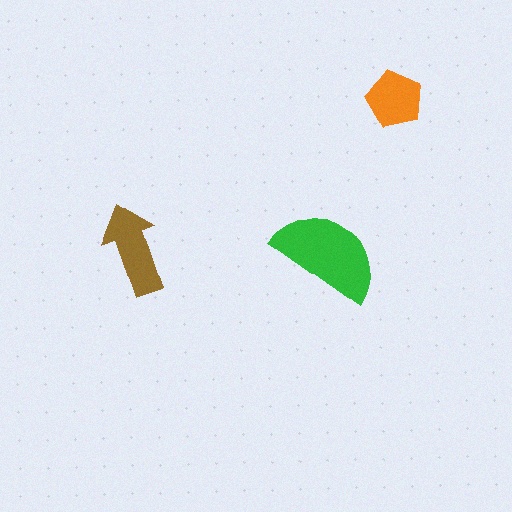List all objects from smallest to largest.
The orange pentagon, the brown arrow, the green semicircle.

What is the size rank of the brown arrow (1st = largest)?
2nd.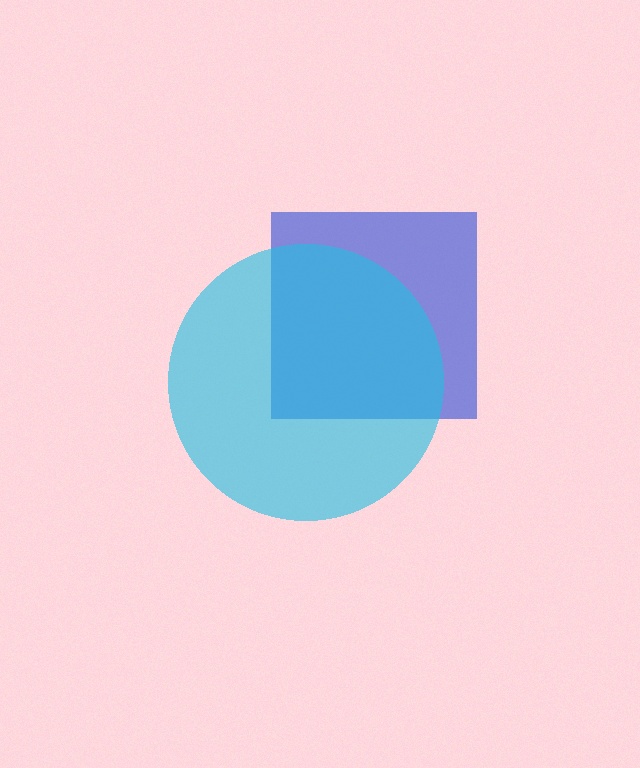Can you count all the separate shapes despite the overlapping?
Yes, there are 2 separate shapes.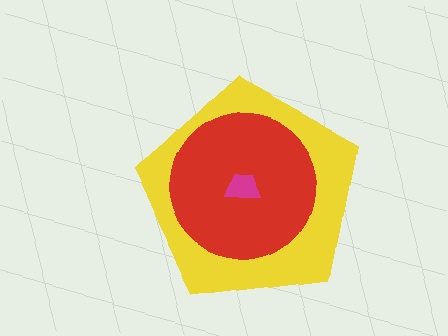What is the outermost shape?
The yellow pentagon.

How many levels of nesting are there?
3.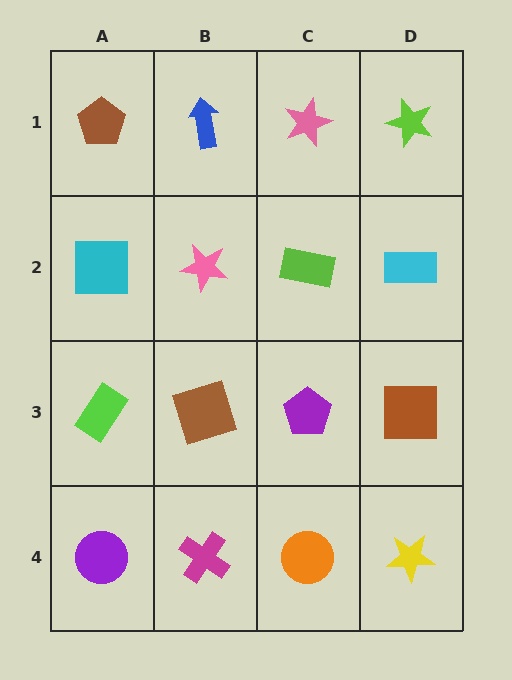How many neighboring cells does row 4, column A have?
2.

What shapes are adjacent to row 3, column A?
A cyan square (row 2, column A), a purple circle (row 4, column A), a brown square (row 3, column B).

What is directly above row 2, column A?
A brown pentagon.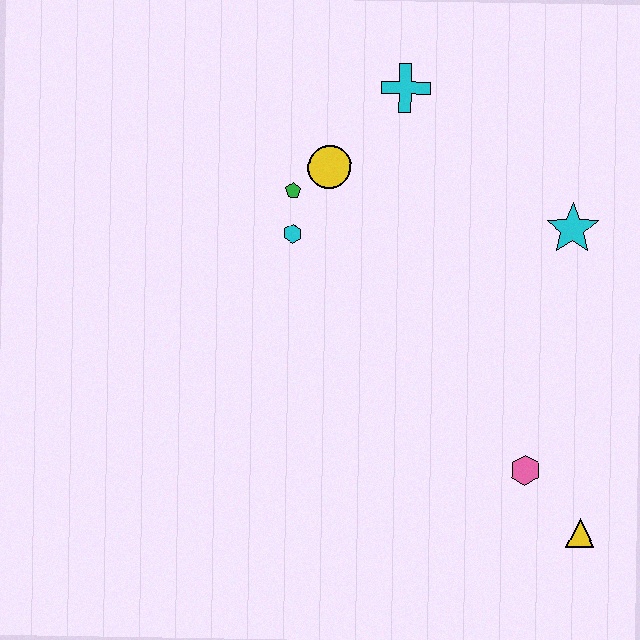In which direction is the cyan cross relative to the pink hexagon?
The cyan cross is above the pink hexagon.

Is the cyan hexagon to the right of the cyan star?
No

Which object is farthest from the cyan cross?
The yellow triangle is farthest from the cyan cross.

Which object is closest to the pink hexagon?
The yellow triangle is closest to the pink hexagon.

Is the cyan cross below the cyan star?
No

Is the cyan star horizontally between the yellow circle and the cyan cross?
No